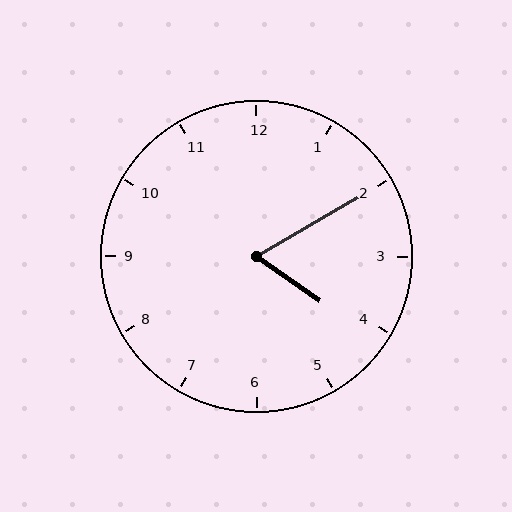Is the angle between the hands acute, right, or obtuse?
It is acute.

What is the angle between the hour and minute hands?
Approximately 65 degrees.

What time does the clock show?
4:10.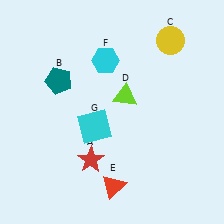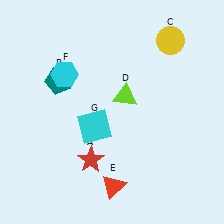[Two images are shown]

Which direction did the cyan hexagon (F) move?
The cyan hexagon (F) moved left.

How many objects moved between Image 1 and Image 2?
1 object moved between the two images.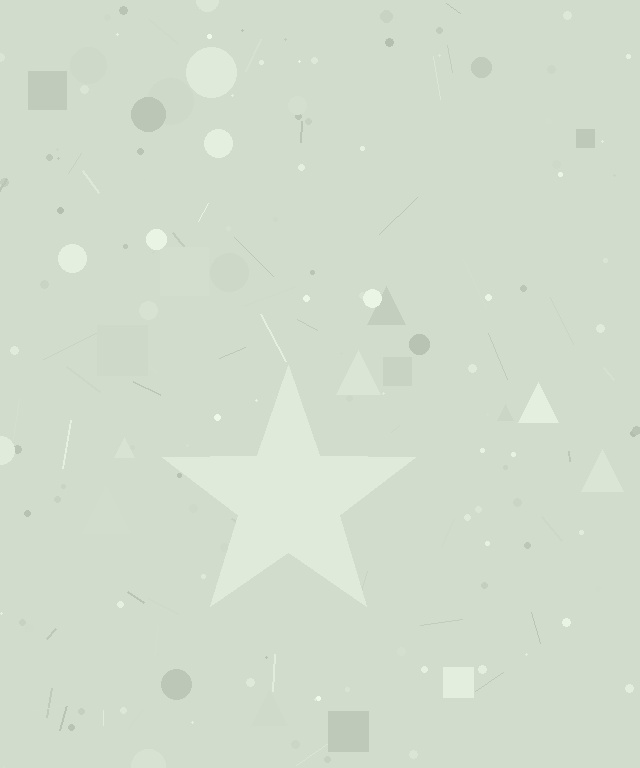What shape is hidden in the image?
A star is hidden in the image.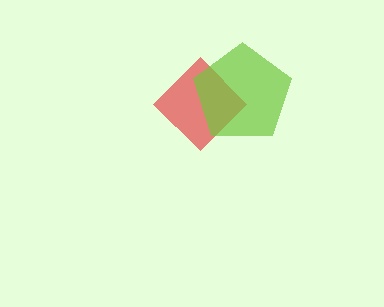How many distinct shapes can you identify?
There are 2 distinct shapes: a red diamond, a lime pentagon.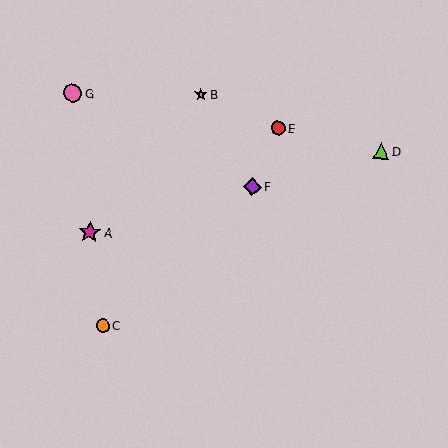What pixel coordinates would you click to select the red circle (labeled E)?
Click at (278, 128) to select the red circle E.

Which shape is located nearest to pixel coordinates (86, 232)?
The magenta star (labeled A) at (90, 232) is nearest to that location.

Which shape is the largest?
The magenta star (labeled A) is the largest.